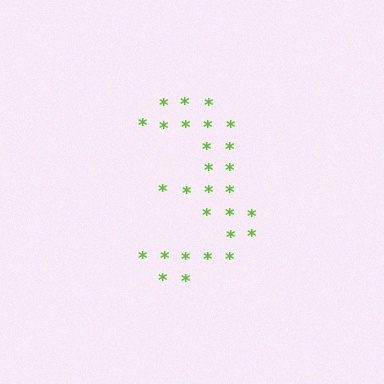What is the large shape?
The large shape is the digit 3.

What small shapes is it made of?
It is made of small asterisks.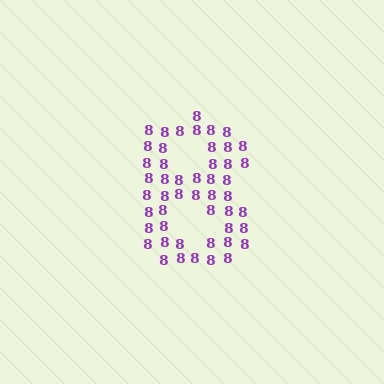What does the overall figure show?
The overall figure shows the digit 8.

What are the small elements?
The small elements are digit 8's.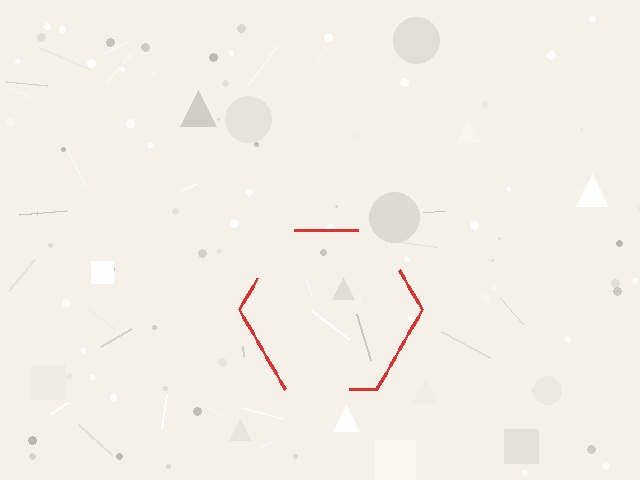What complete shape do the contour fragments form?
The contour fragments form a hexagon.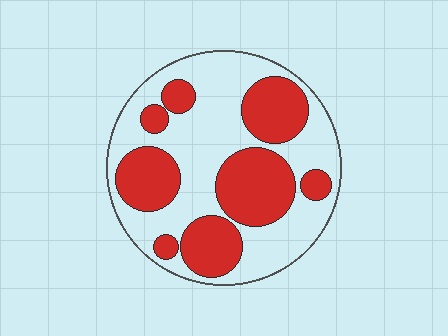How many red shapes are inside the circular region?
8.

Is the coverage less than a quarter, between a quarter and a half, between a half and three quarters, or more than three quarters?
Between a quarter and a half.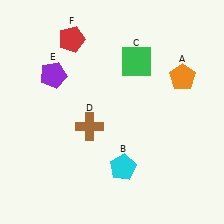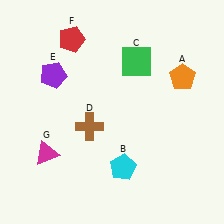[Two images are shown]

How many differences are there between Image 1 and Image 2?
There is 1 difference between the two images.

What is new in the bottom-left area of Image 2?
A magenta triangle (G) was added in the bottom-left area of Image 2.